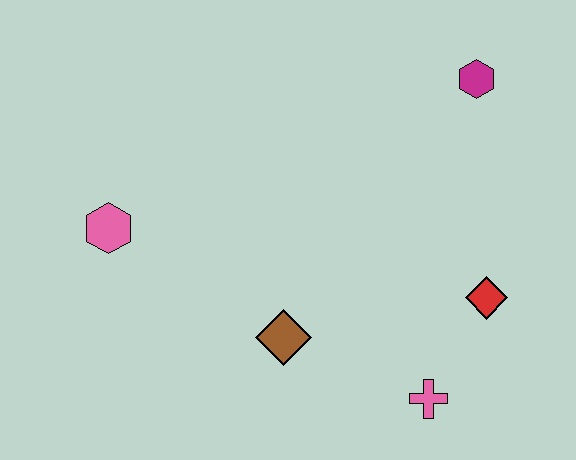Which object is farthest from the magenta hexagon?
The pink hexagon is farthest from the magenta hexagon.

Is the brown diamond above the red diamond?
No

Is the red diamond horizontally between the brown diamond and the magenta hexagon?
No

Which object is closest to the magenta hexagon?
The red diamond is closest to the magenta hexagon.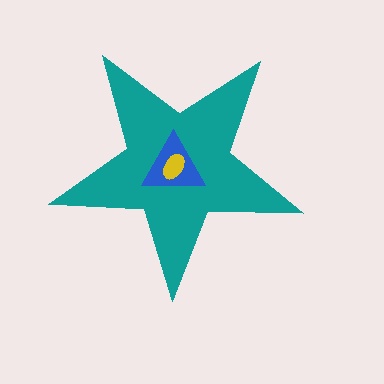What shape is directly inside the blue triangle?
The yellow ellipse.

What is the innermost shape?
The yellow ellipse.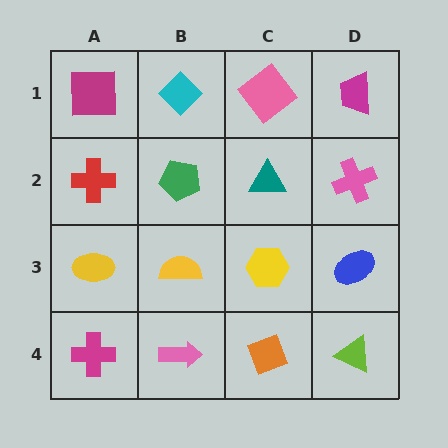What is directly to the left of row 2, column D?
A teal triangle.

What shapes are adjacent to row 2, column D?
A magenta trapezoid (row 1, column D), a blue ellipse (row 3, column D), a teal triangle (row 2, column C).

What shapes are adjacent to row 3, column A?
A red cross (row 2, column A), a magenta cross (row 4, column A), a yellow semicircle (row 3, column B).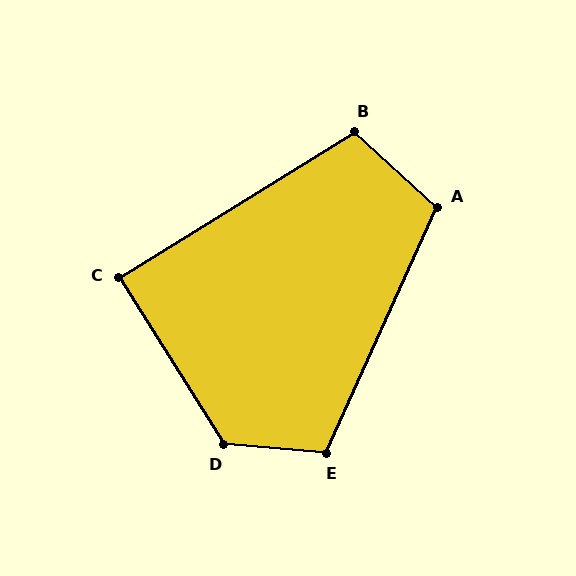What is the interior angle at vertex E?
Approximately 110 degrees (obtuse).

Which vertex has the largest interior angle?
D, at approximately 127 degrees.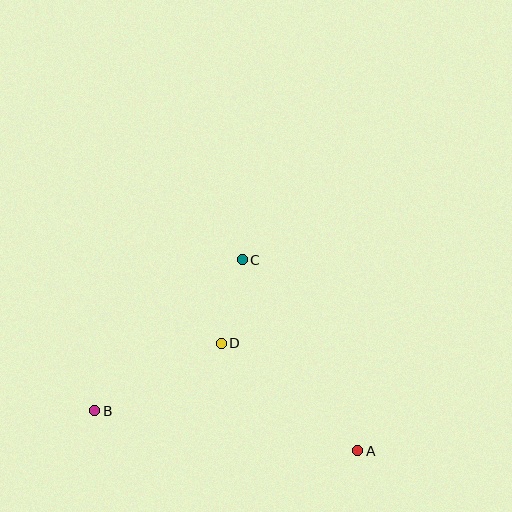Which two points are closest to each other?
Points C and D are closest to each other.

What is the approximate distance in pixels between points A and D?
The distance between A and D is approximately 174 pixels.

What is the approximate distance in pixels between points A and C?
The distance between A and C is approximately 223 pixels.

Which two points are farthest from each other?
Points A and B are farthest from each other.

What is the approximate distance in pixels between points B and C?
The distance between B and C is approximately 211 pixels.